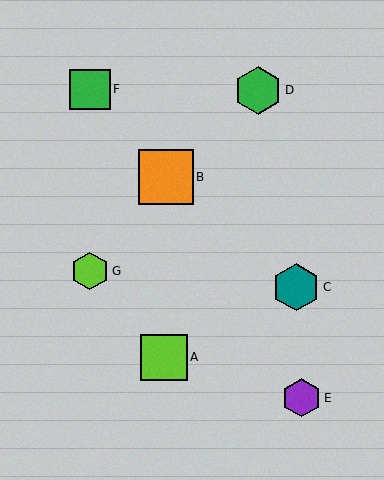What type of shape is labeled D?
Shape D is a green hexagon.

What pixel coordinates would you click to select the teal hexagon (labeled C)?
Click at (296, 287) to select the teal hexagon C.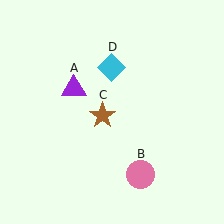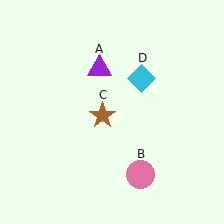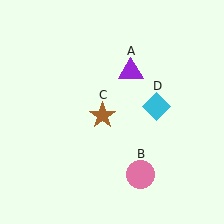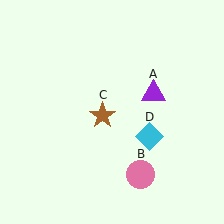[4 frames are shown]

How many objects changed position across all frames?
2 objects changed position: purple triangle (object A), cyan diamond (object D).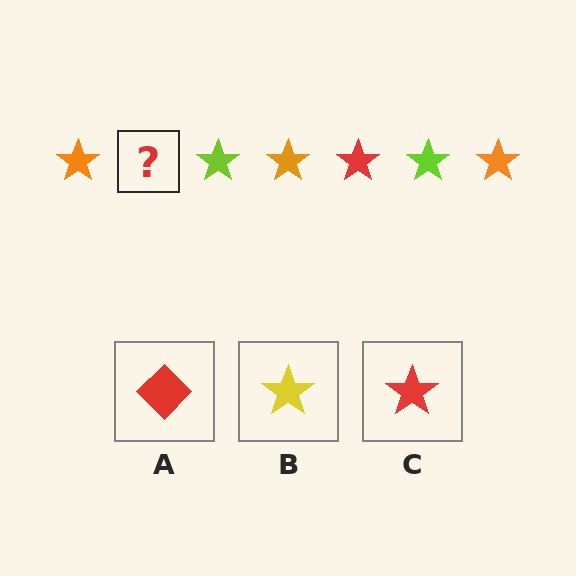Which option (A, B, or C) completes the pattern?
C.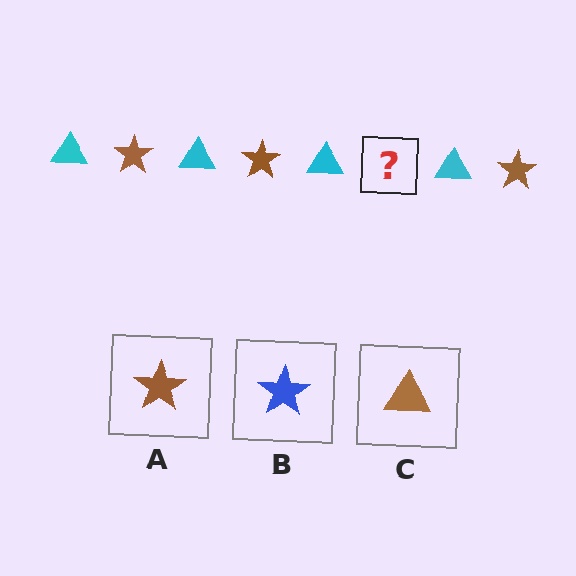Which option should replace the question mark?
Option A.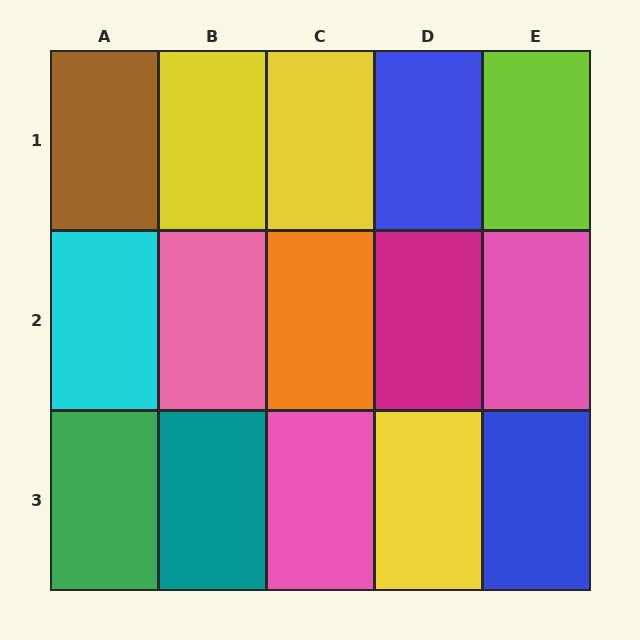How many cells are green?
1 cell is green.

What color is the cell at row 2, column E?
Pink.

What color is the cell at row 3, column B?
Teal.